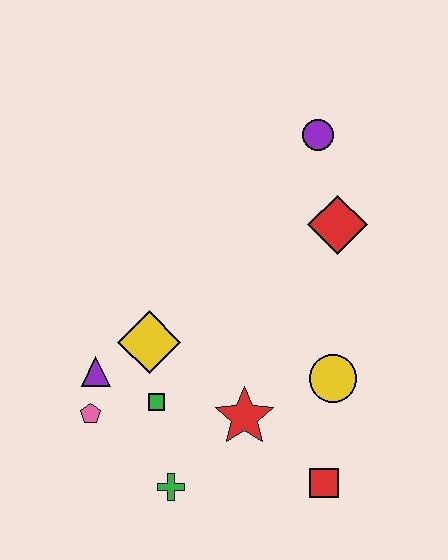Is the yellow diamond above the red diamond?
No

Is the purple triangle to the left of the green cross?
Yes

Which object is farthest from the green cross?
The purple circle is farthest from the green cross.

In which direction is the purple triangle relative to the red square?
The purple triangle is to the left of the red square.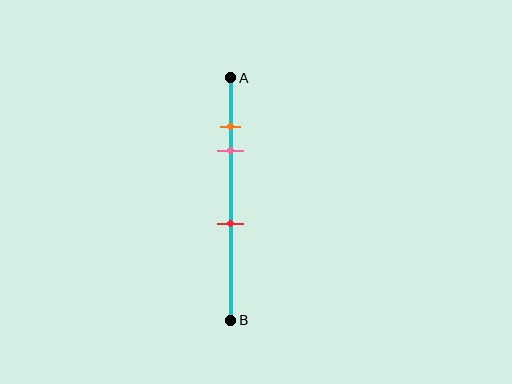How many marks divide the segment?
There are 3 marks dividing the segment.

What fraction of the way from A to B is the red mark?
The red mark is approximately 60% (0.6) of the way from A to B.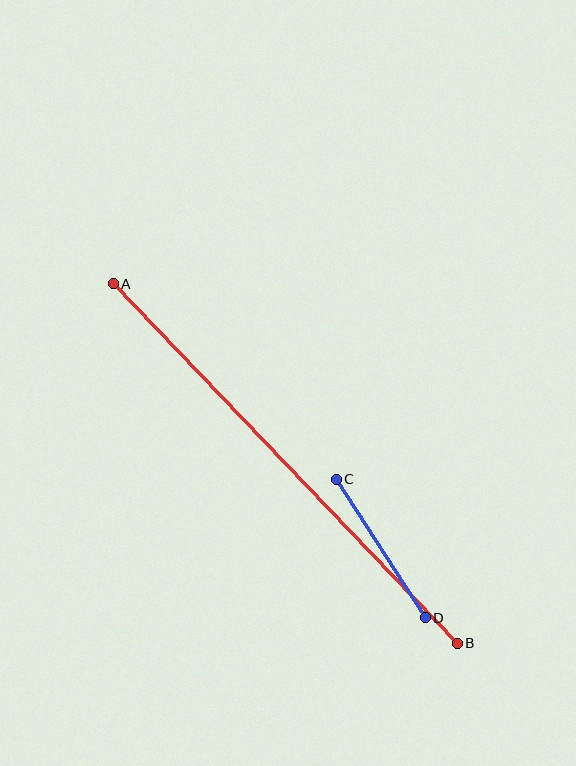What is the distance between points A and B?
The distance is approximately 497 pixels.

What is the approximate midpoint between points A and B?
The midpoint is at approximately (285, 464) pixels.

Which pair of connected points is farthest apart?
Points A and B are farthest apart.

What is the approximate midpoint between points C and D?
The midpoint is at approximately (381, 548) pixels.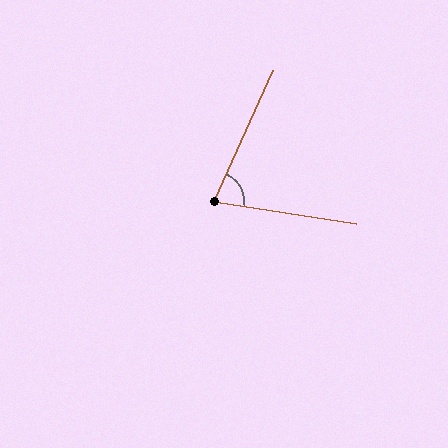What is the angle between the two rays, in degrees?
Approximately 74 degrees.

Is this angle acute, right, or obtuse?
It is acute.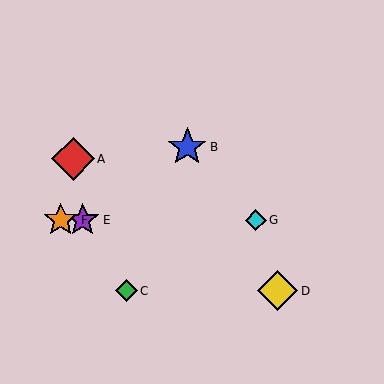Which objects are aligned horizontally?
Objects E, F, G are aligned horizontally.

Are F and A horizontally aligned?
No, F is at y≈220 and A is at y≈159.